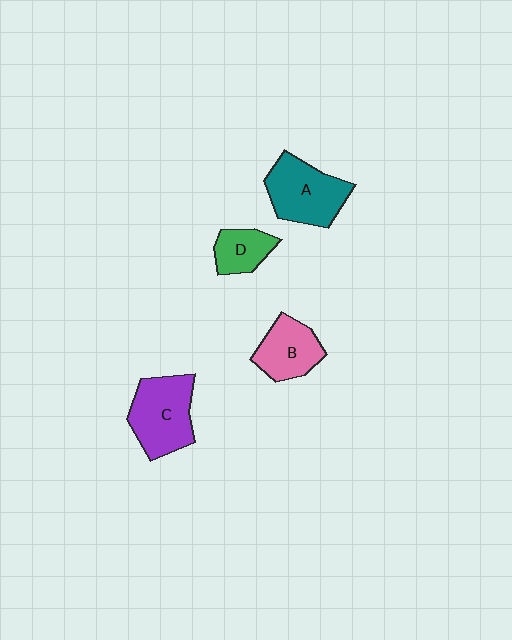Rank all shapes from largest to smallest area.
From largest to smallest: C (purple), A (teal), B (pink), D (green).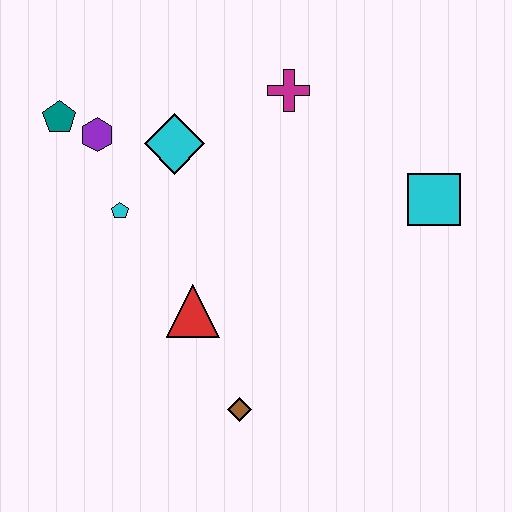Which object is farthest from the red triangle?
The cyan square is farthest from the red triangle.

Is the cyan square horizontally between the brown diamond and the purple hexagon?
No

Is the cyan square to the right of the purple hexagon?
Yes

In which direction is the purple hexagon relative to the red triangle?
The purple hexagon is above the red triangle.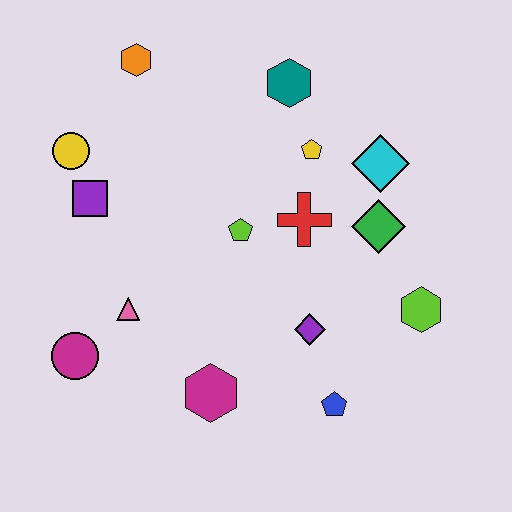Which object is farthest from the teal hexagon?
The magenta circle is farthest from the teal hexagon.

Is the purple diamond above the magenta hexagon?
Yes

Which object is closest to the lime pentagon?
The red cross is closest to the lime pentagon.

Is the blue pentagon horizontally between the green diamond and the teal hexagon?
Yes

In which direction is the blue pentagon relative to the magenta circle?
The blue pentagon is to the right of the magenta circle.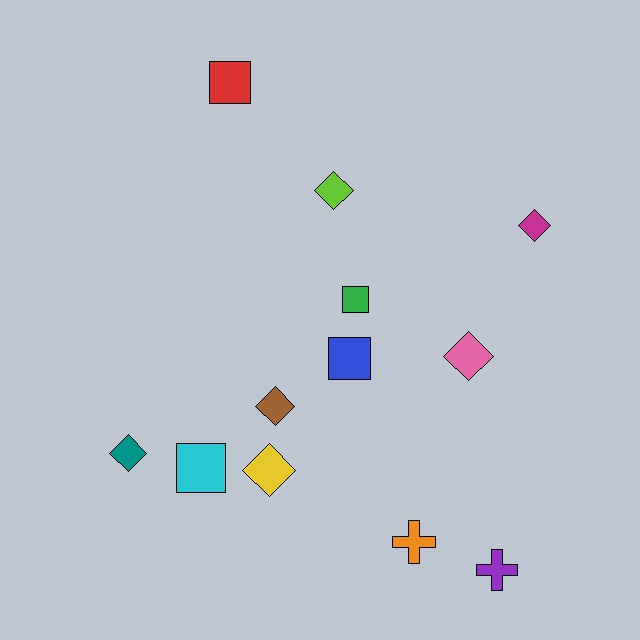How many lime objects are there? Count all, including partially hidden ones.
There is 1 lime object.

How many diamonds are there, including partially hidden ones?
There are 6 diamonds.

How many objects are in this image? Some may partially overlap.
There are 12 objects.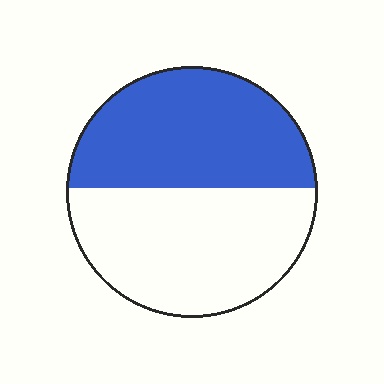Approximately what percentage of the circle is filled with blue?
Approximately 50%.